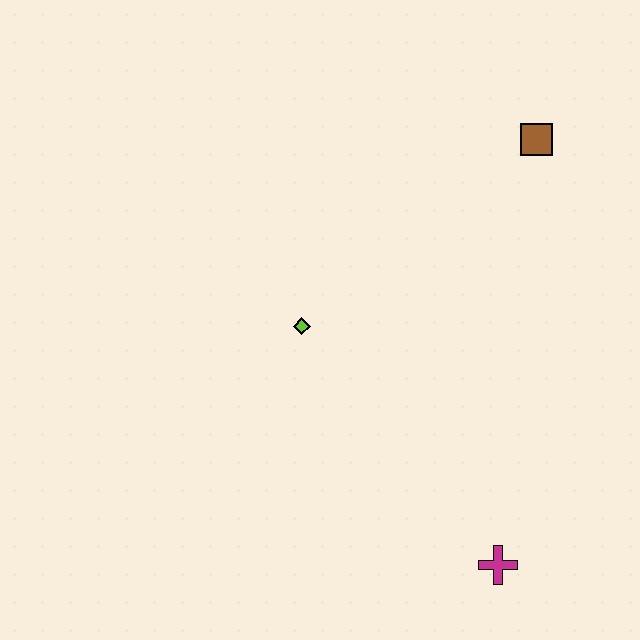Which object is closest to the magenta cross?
The lime diamond is closest to the magenta cross.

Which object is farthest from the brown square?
The magenta cross is farthest from the brown square.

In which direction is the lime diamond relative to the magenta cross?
The lime diamond is above the magenta cross.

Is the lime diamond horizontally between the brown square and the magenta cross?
No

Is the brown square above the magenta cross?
Yes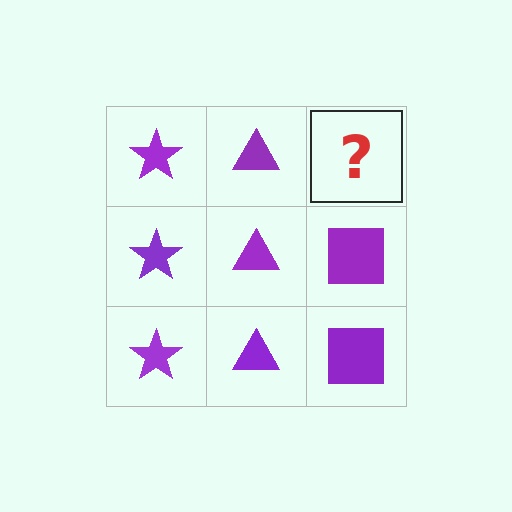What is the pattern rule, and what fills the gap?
The rule is that each column has a consistent shape. The gap should be filled with a purple square.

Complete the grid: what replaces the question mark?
The question mark should be replaced with a purple square.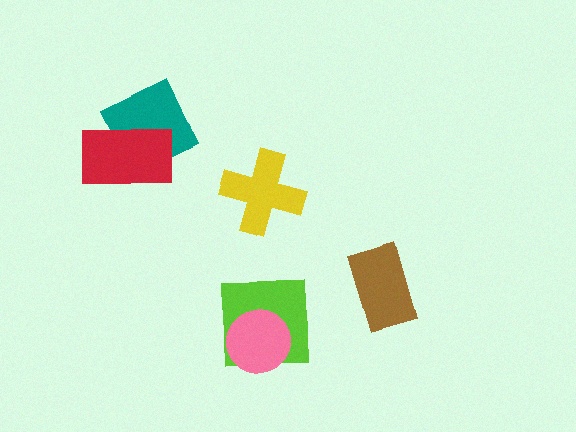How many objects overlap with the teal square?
1 object overlaps with the teal square.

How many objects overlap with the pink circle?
1 object overlaps with the pink circle.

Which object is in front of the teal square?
The red rectangle is in front of the teal square.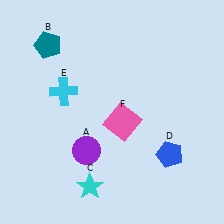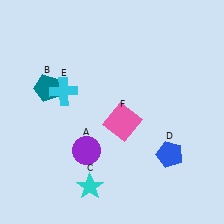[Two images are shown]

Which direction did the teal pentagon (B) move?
The teal pentagon (B) moved down.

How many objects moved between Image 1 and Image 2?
1 object moved between the two images.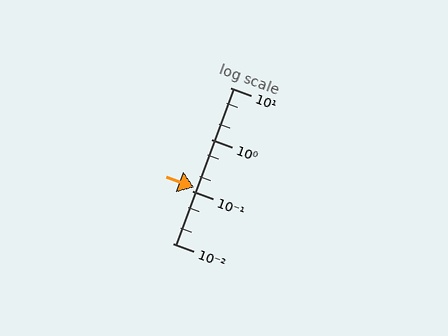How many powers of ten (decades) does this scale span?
The scale spans 3 decades, from 0.01 to 10.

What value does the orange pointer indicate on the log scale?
The pointer indicates approximately 0.12.